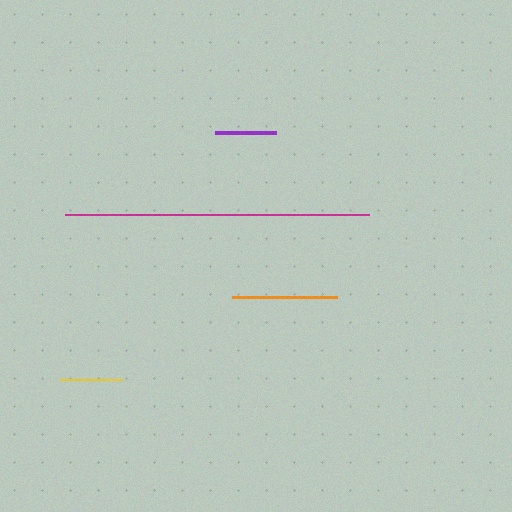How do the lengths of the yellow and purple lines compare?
The yellow and purple lines are approximately the same length.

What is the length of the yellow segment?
The yellow segment is approximately 62 pixels long.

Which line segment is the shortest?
The purple line is the shortest at approximately 62 pixels.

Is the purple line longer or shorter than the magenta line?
The magenta line is longer than the purple line.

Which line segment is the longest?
The magenta line is the longest at approximately 304 pixels.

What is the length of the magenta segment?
The magenta segment is approximately 304 pixels long.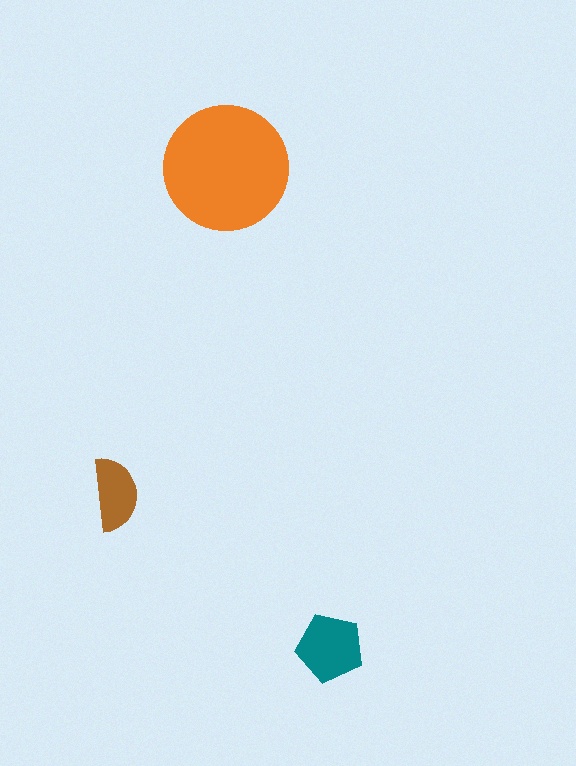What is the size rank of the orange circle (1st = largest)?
1st.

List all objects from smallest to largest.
The brown semicircle, the teal pentagon, the orange circle.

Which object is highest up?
The orange circle is topmost.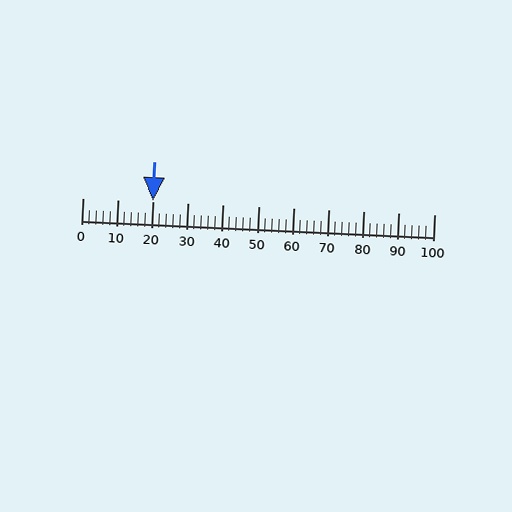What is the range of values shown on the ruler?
The ruler shows values from 0 to 100.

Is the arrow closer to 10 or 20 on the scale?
The arrow is closer to 20.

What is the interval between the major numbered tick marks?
The major tick marks are spaced 10 units apart.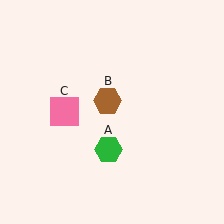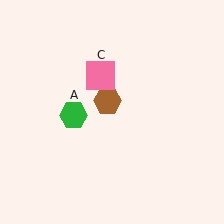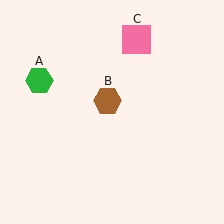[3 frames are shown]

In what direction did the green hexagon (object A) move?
The green hexagon (object A) moved up and to the left.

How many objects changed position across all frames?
2 objects changed position: green hexagon (object A), pink square (object C).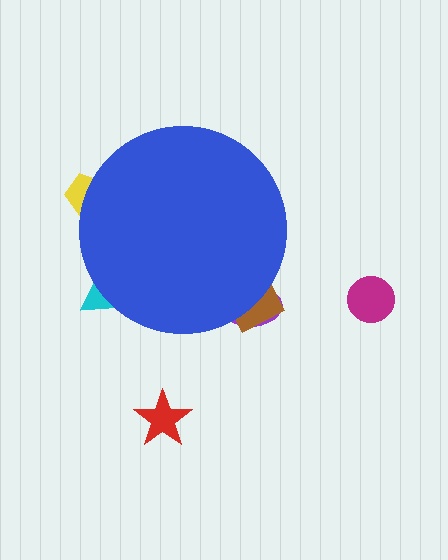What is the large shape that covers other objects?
A blue circle.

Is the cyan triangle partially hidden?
Yes, the cyan triangle is partially hidden behind the blue circle.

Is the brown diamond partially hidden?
Yes, the brown diamond is partially hidden behind the blue circle.